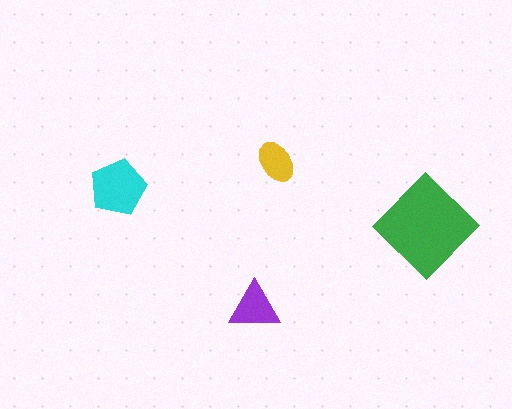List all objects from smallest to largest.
The yellow ellipse, the purple triangle, the cyan pentagon, the green diamond.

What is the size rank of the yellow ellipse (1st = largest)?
4th.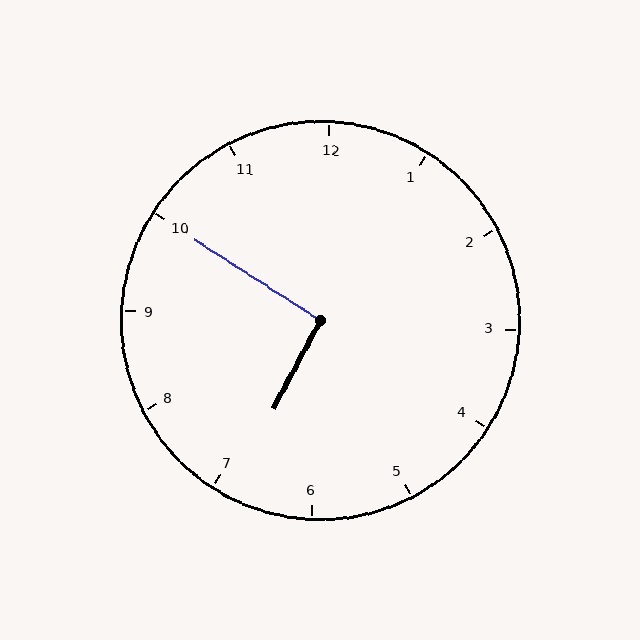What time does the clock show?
6:50.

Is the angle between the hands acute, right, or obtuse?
It is right.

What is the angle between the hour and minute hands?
Approximately 95 degrees.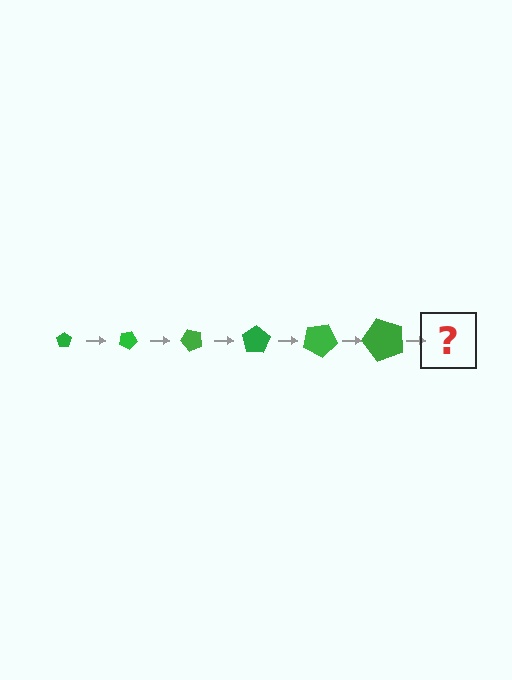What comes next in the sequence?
The next element should be a pentagon, larger than the previous one and rotated 150 degrees from the start.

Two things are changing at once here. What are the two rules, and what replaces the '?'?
The two rules are that the pentagon grows larger each step and it rotates 25 degrees each step. The '?' should be a pentagon, larger than the previous one and rotated 150 degrees from the start.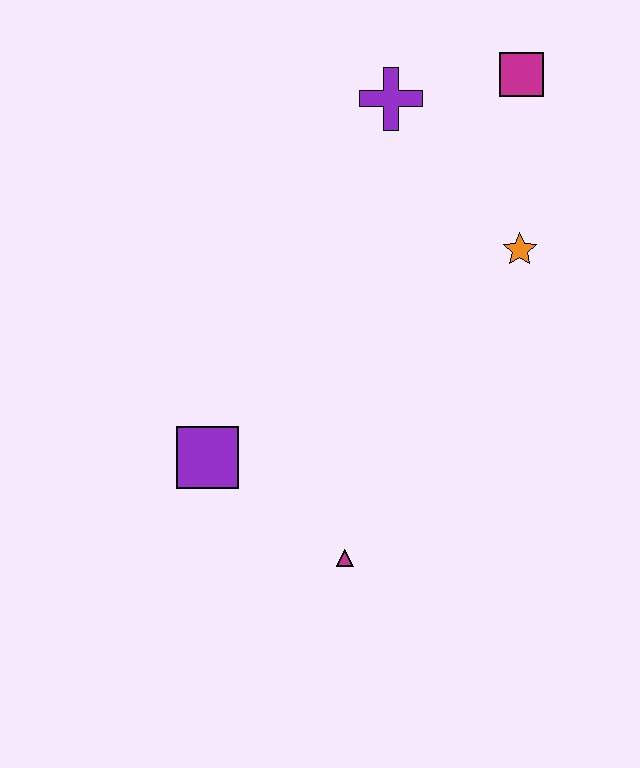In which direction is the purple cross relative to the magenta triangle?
The purple cross is above the magenta triangle.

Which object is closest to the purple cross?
The magenta square is closest to the purple cross.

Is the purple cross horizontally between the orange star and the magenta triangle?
Yes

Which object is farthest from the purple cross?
The magenta triangle is farthest from the purple cross.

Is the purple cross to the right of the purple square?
Yes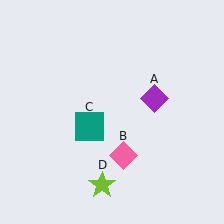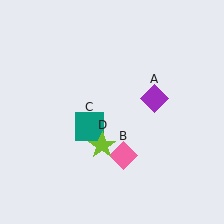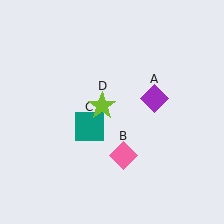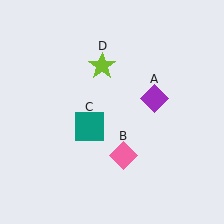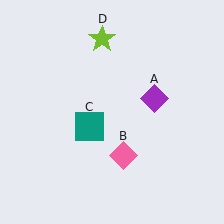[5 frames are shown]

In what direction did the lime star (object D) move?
The lime star (object D) moved up.